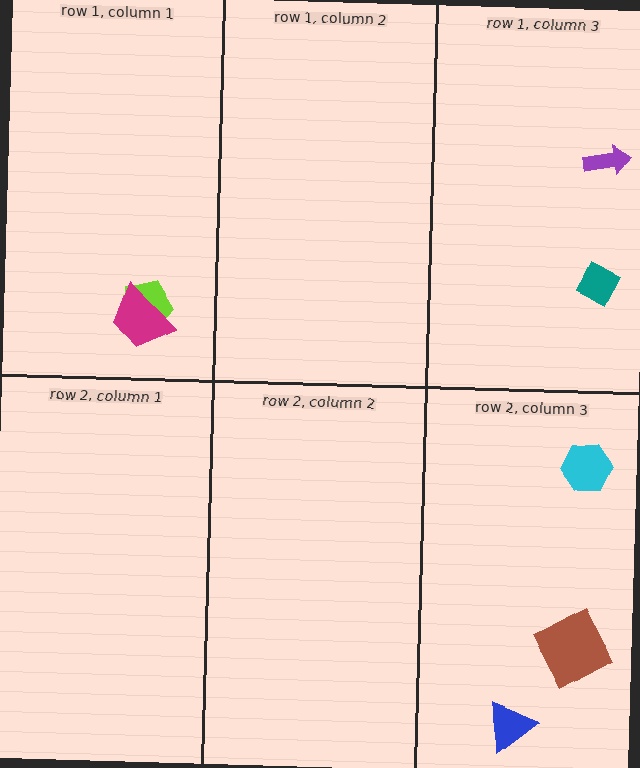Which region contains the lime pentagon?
The row 1, column 1 region.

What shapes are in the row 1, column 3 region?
The teal diamond, the purple arrow.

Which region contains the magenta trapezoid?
The row 1, column 1 region.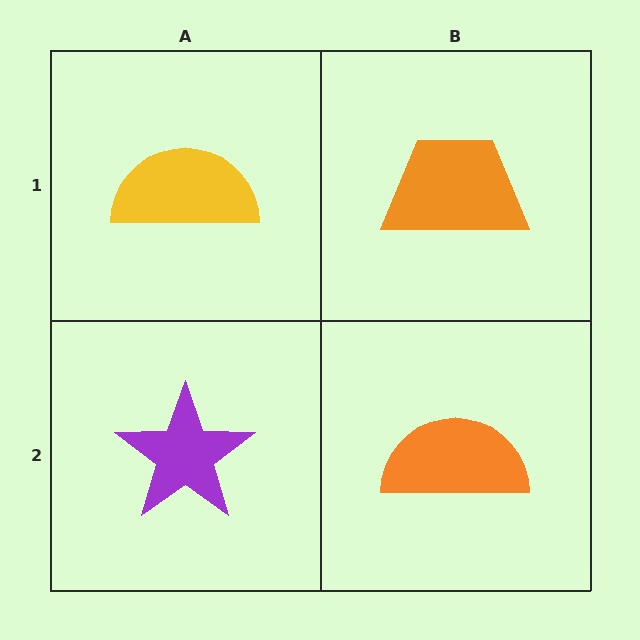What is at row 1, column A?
A yellow semicircle.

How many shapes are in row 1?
2 shapes.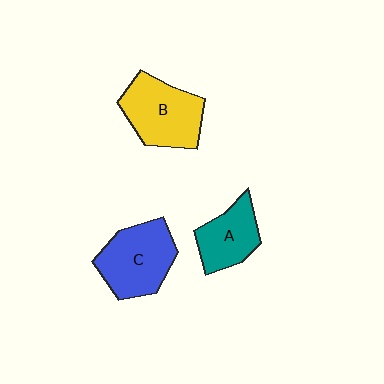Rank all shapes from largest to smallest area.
From largest to smallest: B (yellow), C (blue), A (teal).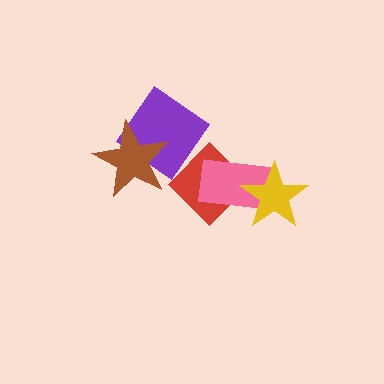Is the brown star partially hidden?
No, no other shape covers it.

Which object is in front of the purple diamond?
The brown star is in front of the purple diamond.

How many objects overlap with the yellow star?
2 objects overlap with the yellow star.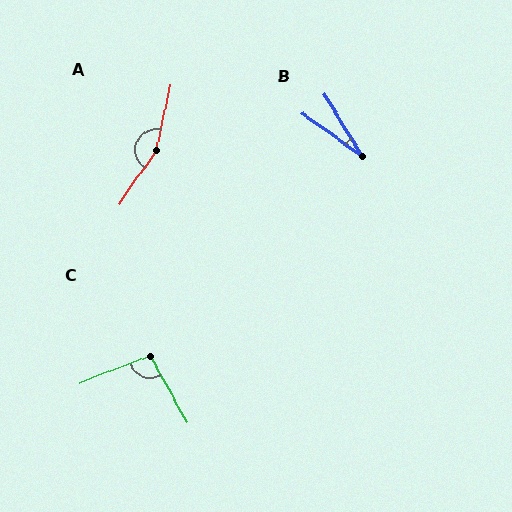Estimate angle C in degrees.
Approximately 98 degrees.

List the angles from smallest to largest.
B (23°), C (98°), A (158°).